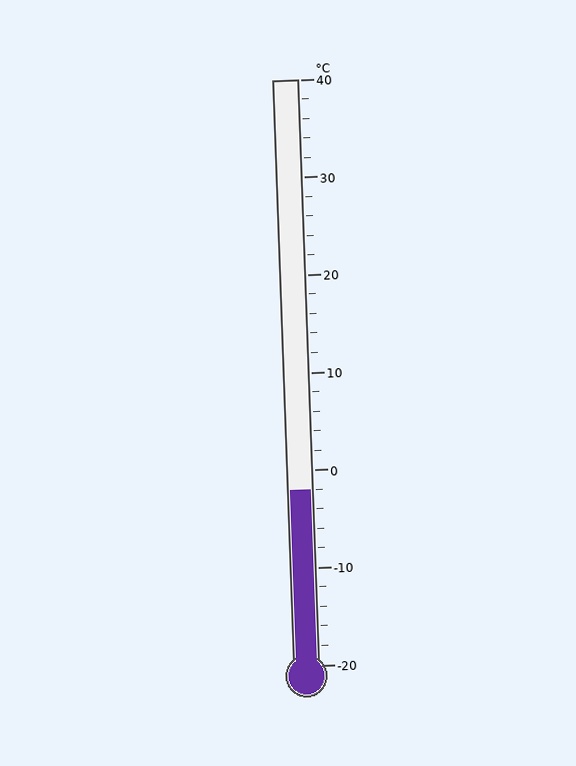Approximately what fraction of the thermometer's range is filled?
The thermometer is filled to approximately 30% of its range.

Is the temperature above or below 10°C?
The temperature is below 10°C.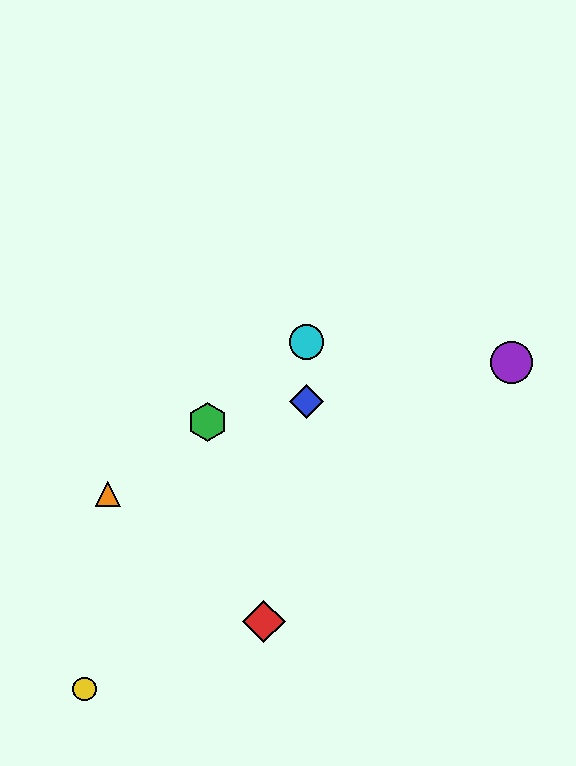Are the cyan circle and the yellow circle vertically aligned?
No, the cyan circle is at x≈307 and the yellow circle is at x≈84.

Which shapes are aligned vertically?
The blue diamond, the cyan circle are aligned vertically.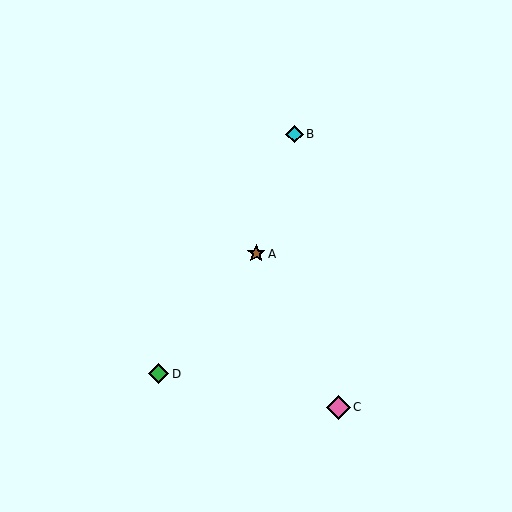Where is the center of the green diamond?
The center of the green diamond is at (159, 374).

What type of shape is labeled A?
Shape A is a brown star.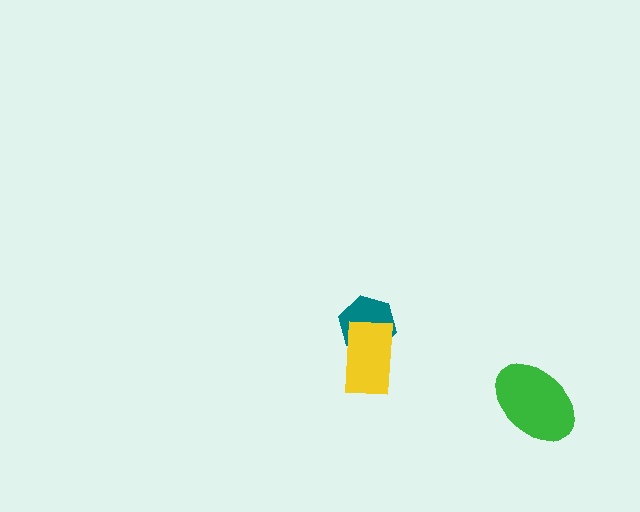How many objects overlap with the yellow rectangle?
1 object overlaps with the yellow rectangle.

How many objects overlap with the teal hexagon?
1 object overlaps with the teal hexagon.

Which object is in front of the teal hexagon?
The yellow rectangle is in front of the teal hexagon.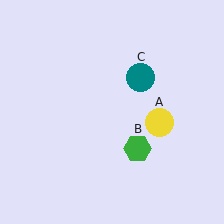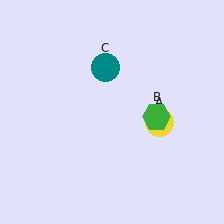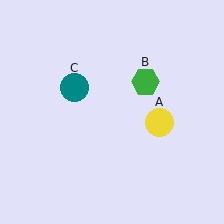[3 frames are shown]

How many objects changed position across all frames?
2 objects changed position: green hexagon (object B), teal circle (object C).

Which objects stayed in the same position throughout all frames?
Yellow circle (object A) remained stationary.